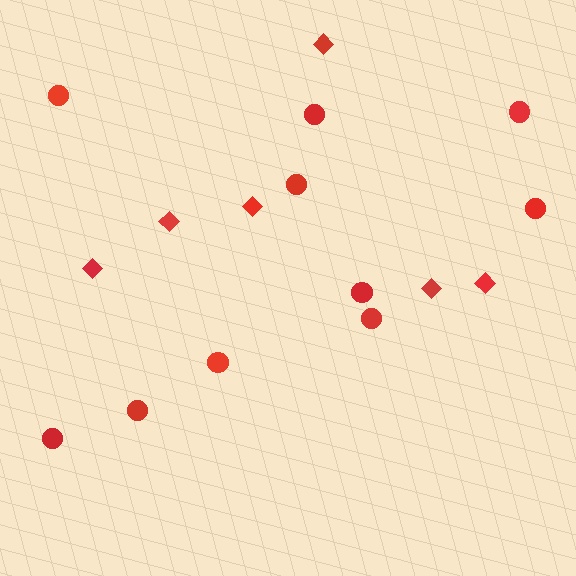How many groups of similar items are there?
There are 2 groups: one group of circles (10) and one group of diamonds (6).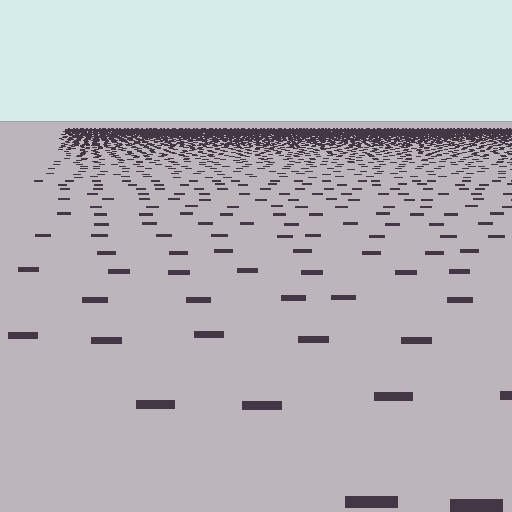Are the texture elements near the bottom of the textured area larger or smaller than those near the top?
Larger. Near the bottom, elements are closer to the viewer and appear at a bigger on-screen size.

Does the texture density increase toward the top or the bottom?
Density increases toward the top.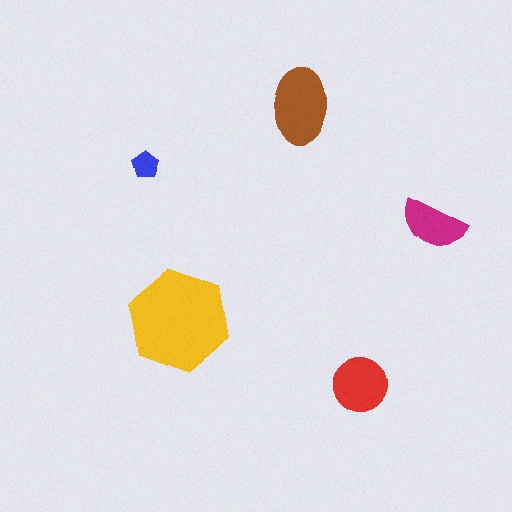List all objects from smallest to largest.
The blue pentagon, the magenta semicircle, the red circle, the brown ellipse, the yellow hexagon.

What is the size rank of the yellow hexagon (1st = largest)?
1st.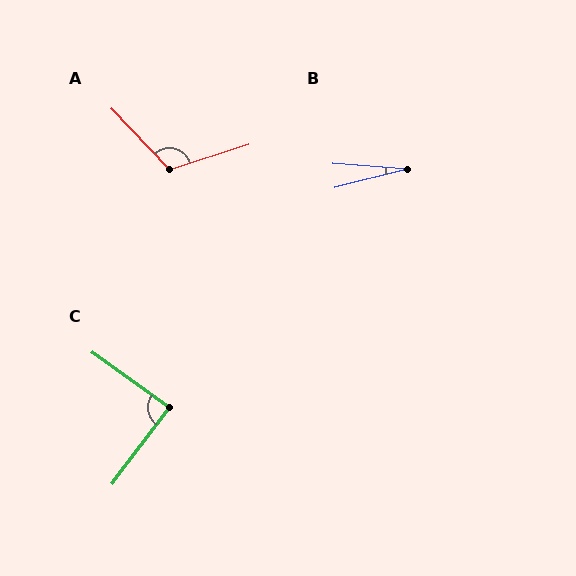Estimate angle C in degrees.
Approximately 88 degrees.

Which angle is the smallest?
B, at approximately 19 degrees.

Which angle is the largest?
A, at approximately 115 degrees.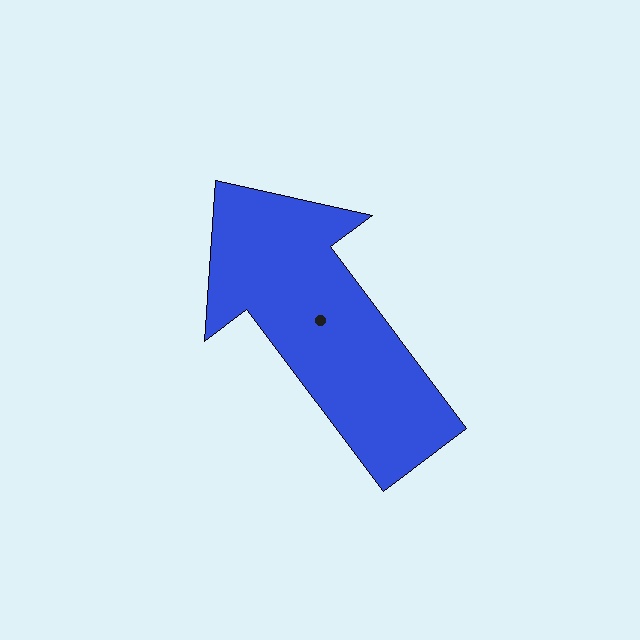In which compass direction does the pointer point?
Northwest.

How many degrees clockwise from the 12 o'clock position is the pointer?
Approximately 323 degrees.